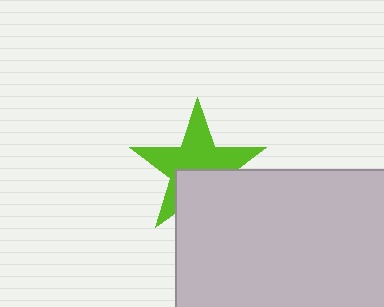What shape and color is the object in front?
The object in front is a light gray rectangle.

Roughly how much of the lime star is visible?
About half of it is visible (roughly 63%).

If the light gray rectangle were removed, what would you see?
You would see the complete lime star.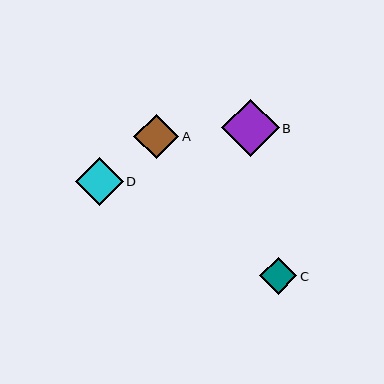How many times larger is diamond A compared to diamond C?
Diamond A is approximately 1.2 times the size of diamond C.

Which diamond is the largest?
Diamond B is the largest with a size of approximately 57 pixels.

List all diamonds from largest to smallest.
From largest to smallest: B, D, A, C.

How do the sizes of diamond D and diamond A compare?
Diamond D and diamond A are approximately the same size.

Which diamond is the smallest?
Diamond C is the smallest with a size of approximately 37 pixels.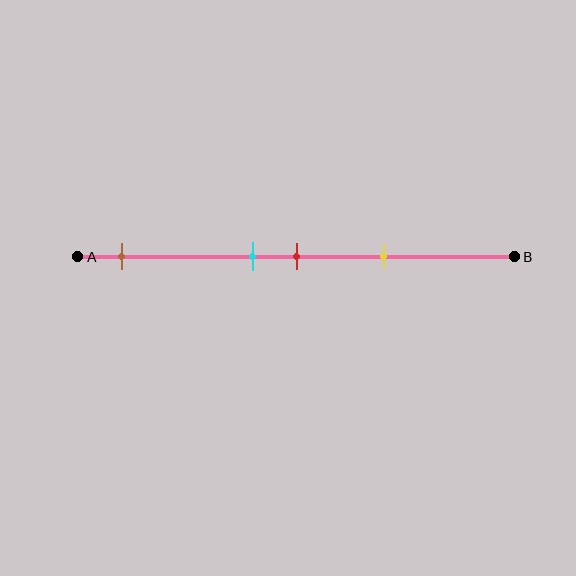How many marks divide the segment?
There are 4 marks dividing the segment.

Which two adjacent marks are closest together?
The cyan and red marks are the closest adjacent pair.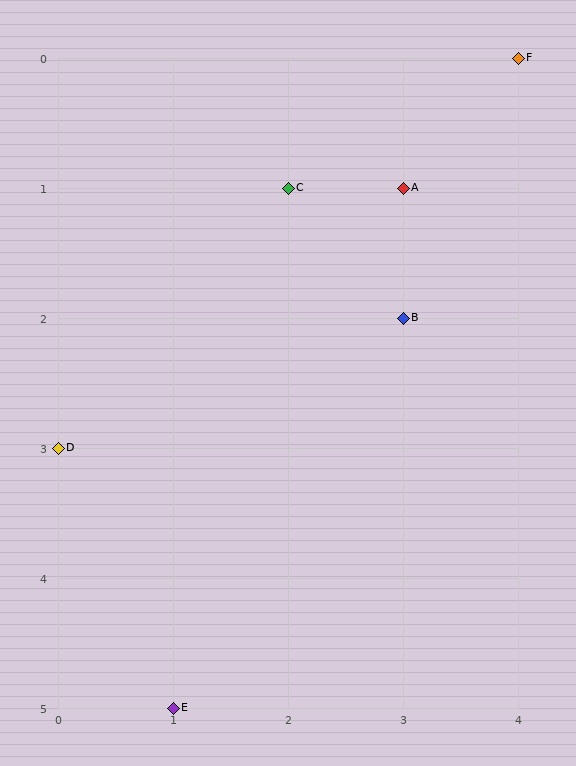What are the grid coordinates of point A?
Point A is at grid coordinates (3, 1).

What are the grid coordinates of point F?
Point F is at grid coordinates (4, 0).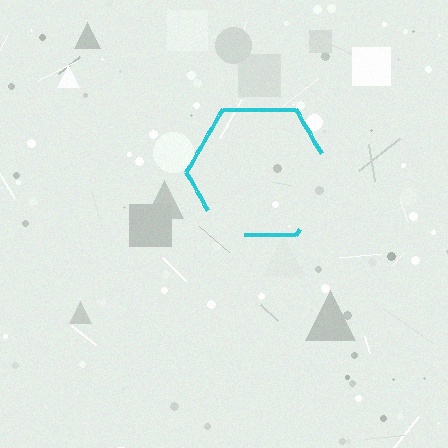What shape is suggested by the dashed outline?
The dashed outline suggests a hexagon.